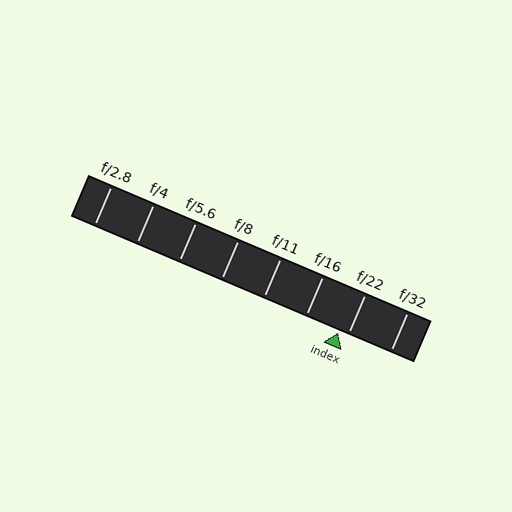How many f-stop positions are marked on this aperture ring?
There are 8 f-stop positions marked.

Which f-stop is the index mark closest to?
The index mark is closest to f/22.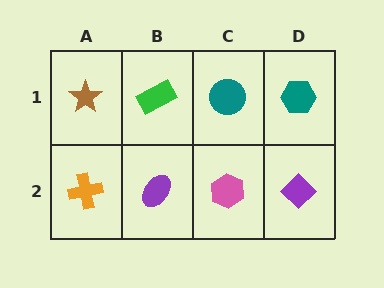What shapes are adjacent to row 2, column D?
A teal hexagon (row 1, column D), a pink hexagon (row 2, column C).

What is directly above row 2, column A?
A brown star.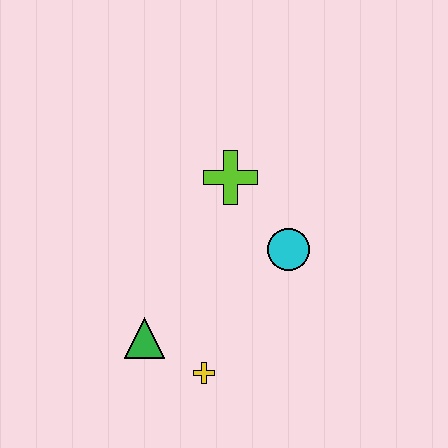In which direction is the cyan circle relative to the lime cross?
The cyan circle is below the lime cross.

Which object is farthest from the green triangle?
The lime cross is farthest from the green triangle.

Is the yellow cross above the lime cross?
No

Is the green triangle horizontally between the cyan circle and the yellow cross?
No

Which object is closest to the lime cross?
The cyan circle is closest to the lime cross.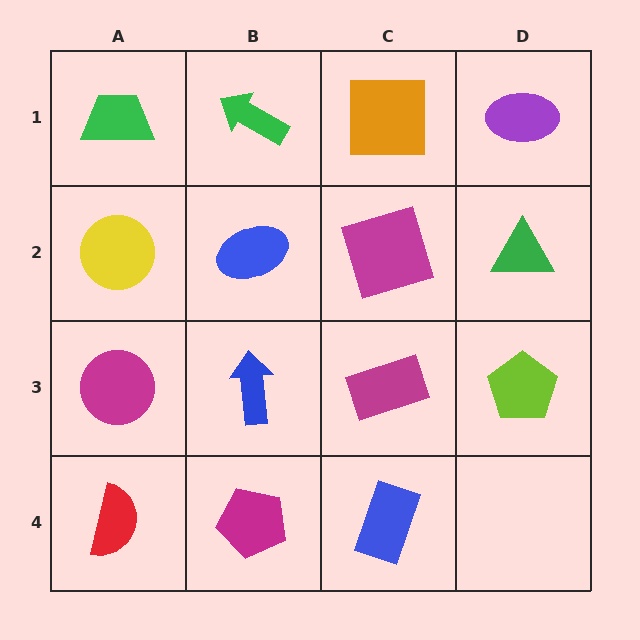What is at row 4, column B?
A magenta pentagon.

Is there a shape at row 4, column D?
No, that cell is empty.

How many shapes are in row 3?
4 shapes.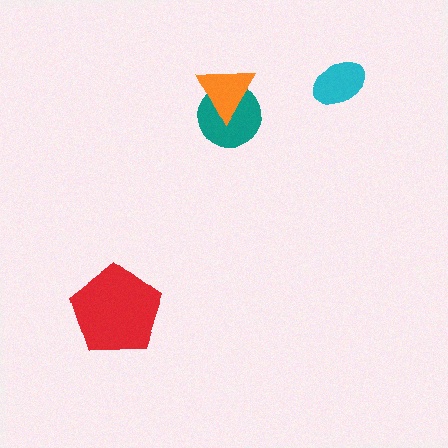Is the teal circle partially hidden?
Yes, it is partially covered by another shape.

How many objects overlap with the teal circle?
1 object overlaps with the teal circle.